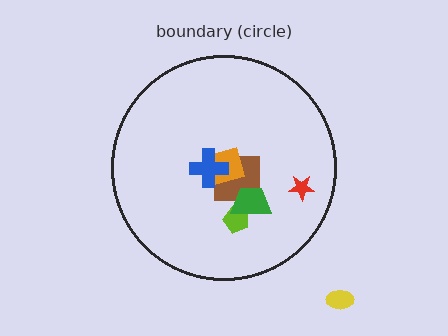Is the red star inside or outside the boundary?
Inside.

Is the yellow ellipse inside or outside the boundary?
Outside.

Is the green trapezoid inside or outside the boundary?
Inside.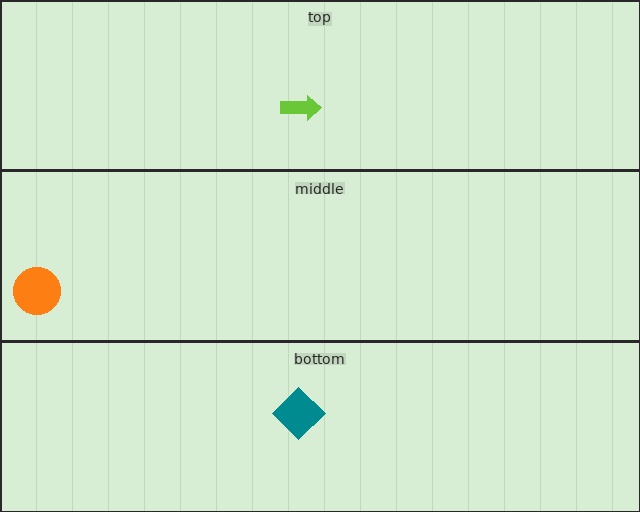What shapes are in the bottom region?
The teal diamond.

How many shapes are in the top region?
1.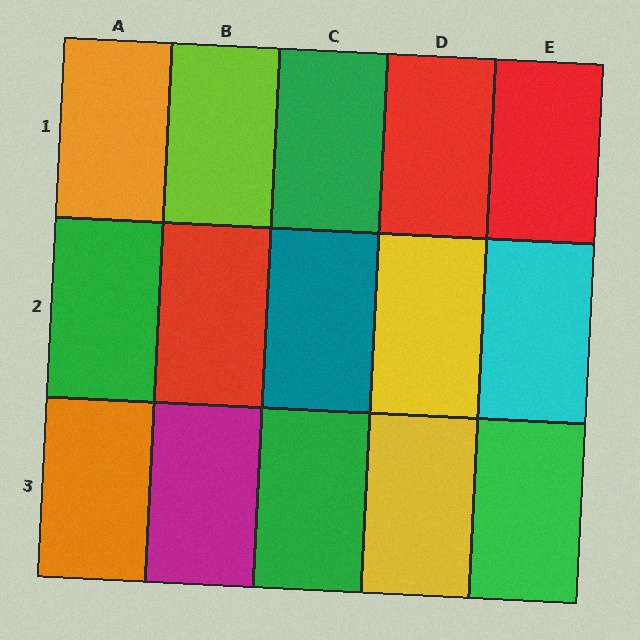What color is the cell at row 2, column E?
Cyan.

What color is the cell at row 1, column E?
Red.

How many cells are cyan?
1 cell is cyan.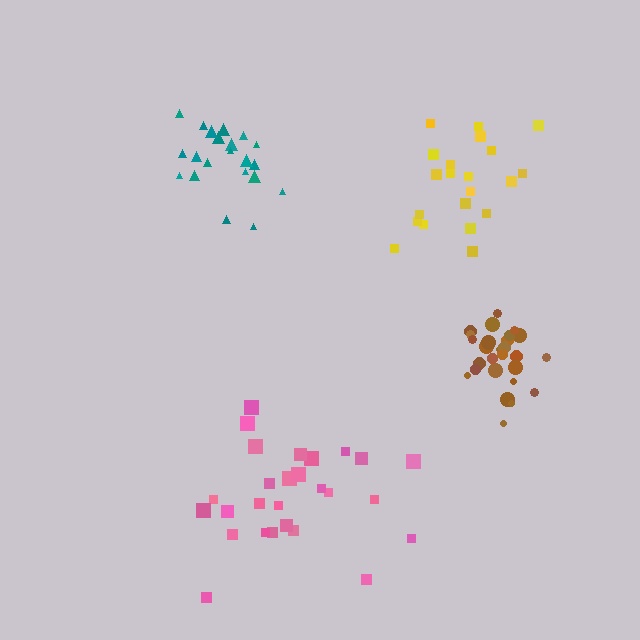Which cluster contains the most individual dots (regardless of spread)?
Pink (27).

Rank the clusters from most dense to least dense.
brown, teal, yellow, pink.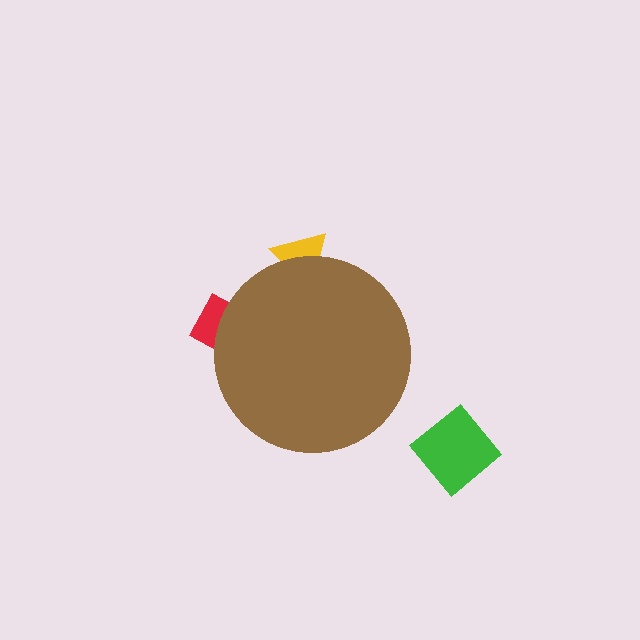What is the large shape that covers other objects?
A brown circle.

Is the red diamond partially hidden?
Yes, the red diamond is partially hidden behind the brown circle.